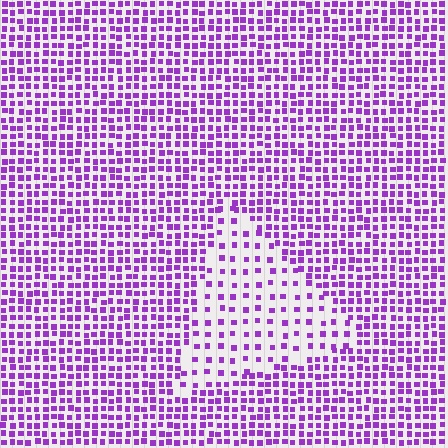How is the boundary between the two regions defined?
The boundary is defined by a change in element density (approximately 2.3x ratio). All elements are the same color, size, and shape.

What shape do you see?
I see a triangle.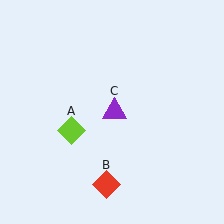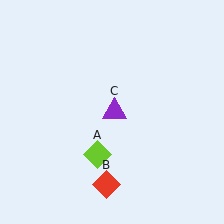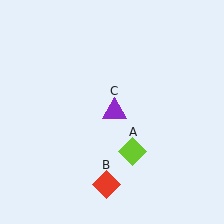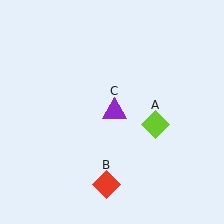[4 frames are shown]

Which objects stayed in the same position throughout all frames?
Red diamond (object B) and purple triangle (object C) remained stationary.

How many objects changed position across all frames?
1 object changed position: lime diamond (object A).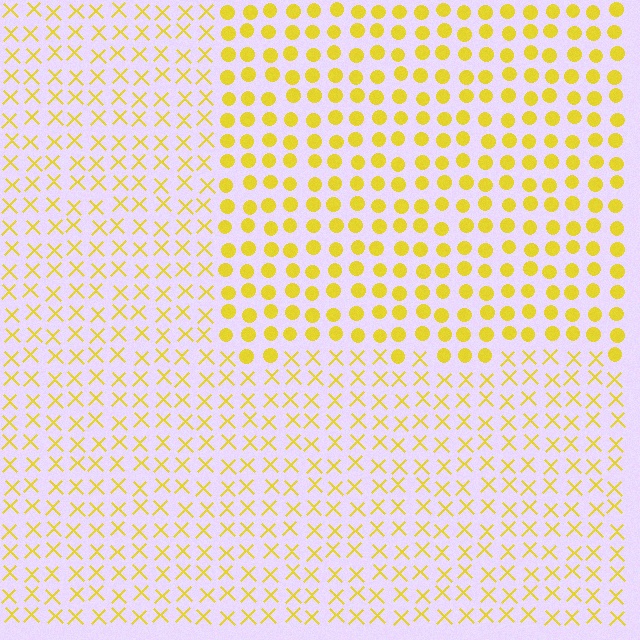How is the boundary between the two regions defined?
The boundary is defined by a change in element shape: circles inside vs. X marks outside. All elements share the same color and spacing.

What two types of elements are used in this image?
The image uses circles inside the rectangle region and X marks outside it.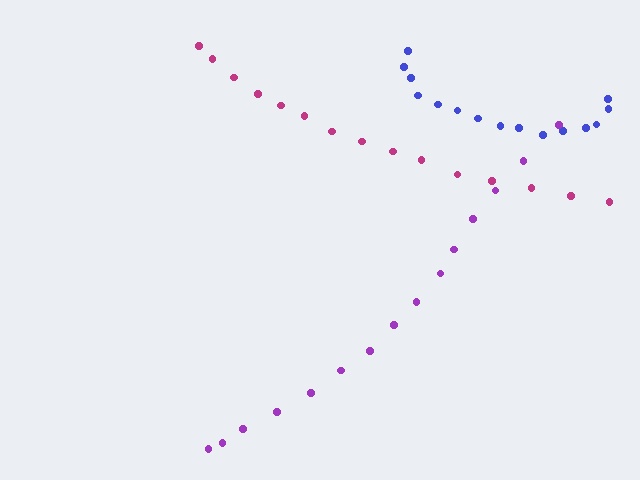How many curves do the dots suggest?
There are 3 distinct paths.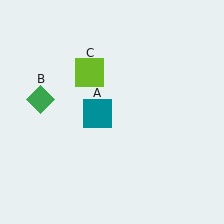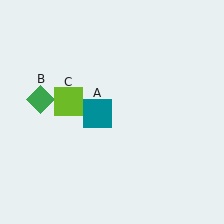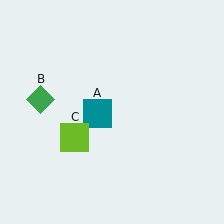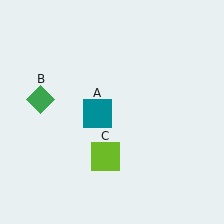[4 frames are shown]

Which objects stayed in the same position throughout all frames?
Teal square (object A) and green diamond (object B) remained stationary.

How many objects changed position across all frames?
1 object changed position: lime square (object C).